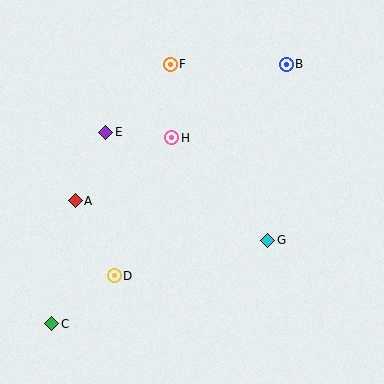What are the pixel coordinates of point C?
Point C is at (52, 324).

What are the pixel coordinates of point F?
Point F is at (170, 64).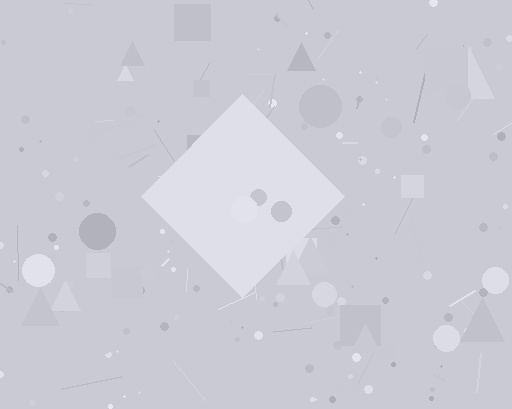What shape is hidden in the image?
A diamond is hidden in the image.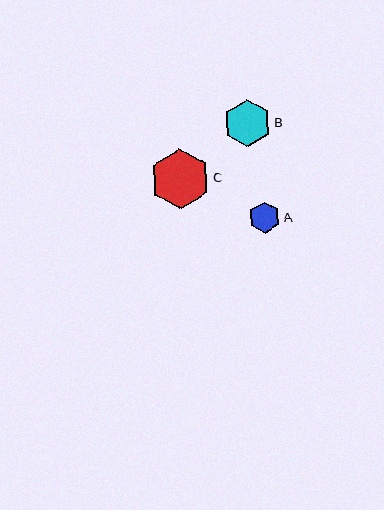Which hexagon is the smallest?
Hexagon A is the smallest with a size of approximately 31 pixels.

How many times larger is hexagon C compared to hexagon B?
Hexagon C is approximately 1.2 times the size of hexagon B.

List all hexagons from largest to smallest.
From largest to smallest: C, B, A.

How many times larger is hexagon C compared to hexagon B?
Hexagon C is approximately 1.2 times the size of hexagon B.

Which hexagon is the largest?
Hexagon C is the largest with a size of approximately 59 pixels.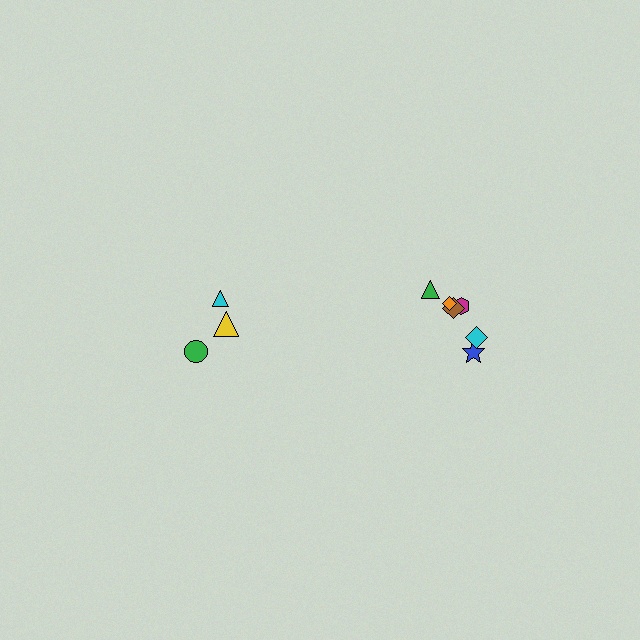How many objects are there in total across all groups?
There are 9 objects.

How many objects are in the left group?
There are 3 objects.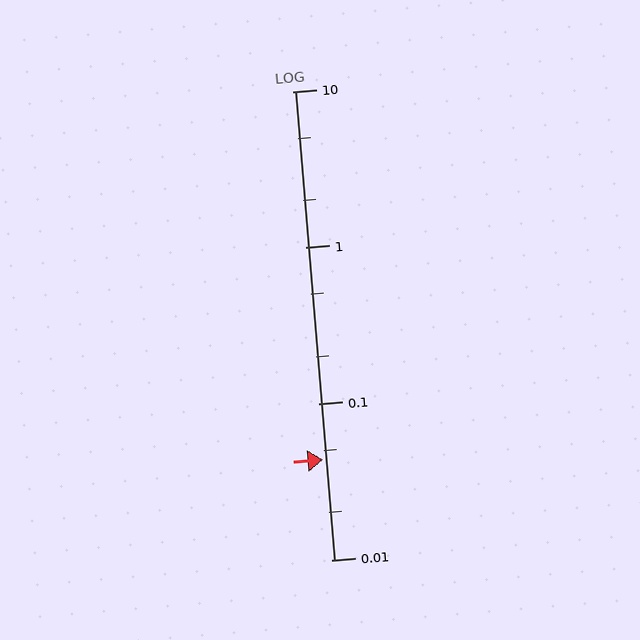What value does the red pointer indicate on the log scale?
The pointer indicates approximately 0.044.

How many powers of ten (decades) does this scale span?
The scale spans 3 decades, from 0.01 to 10.